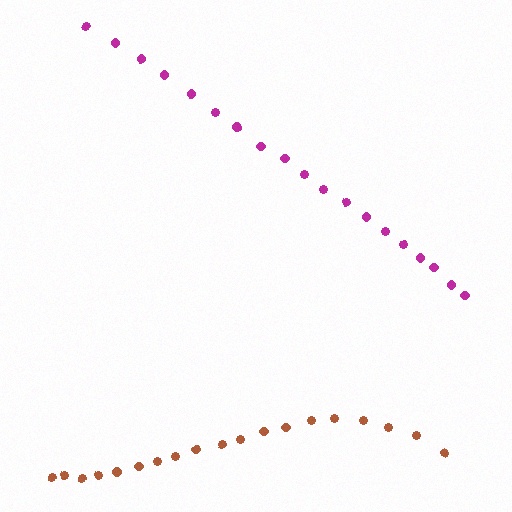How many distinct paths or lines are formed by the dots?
There are 2 distinct paths.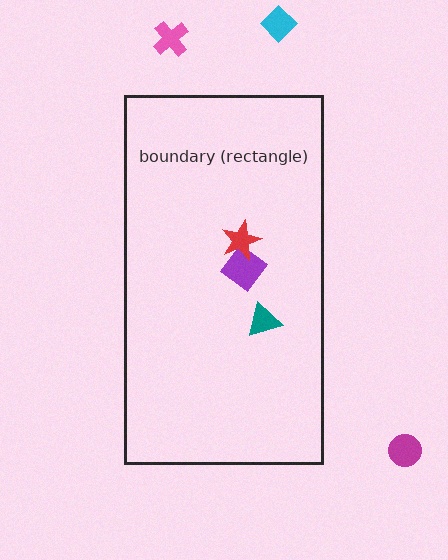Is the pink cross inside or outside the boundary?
Outside.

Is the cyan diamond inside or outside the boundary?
Outside.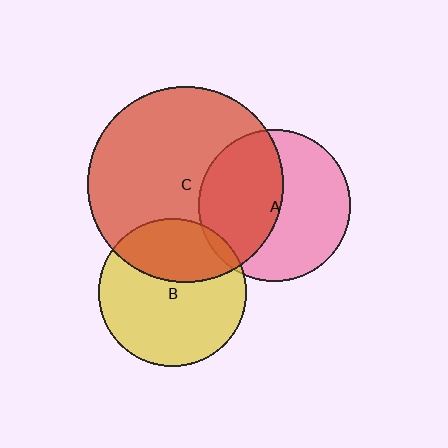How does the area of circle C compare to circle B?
Approximately 1.8 times.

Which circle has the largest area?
Circle C (red).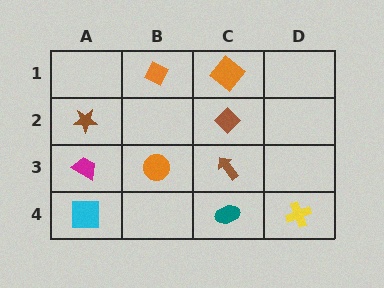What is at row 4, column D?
A yellow cross.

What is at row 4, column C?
A teal ellipse.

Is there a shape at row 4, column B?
No, that cell is empty.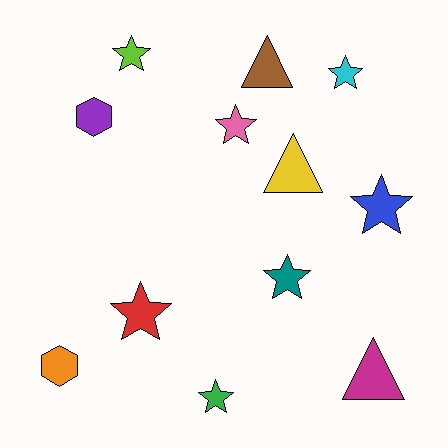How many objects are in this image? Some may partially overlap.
There are 12 objects.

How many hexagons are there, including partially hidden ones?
There are 2 hexagons.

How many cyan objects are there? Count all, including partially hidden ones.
There is 1 cyan object.